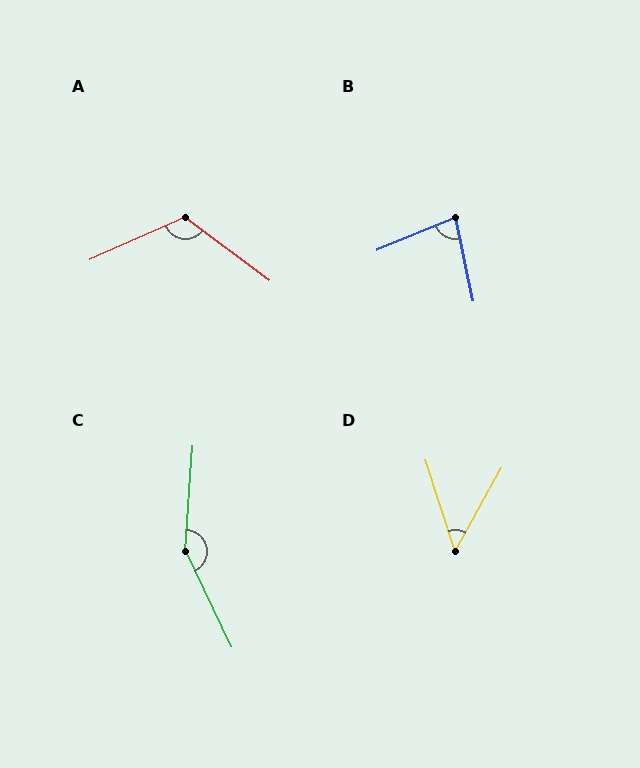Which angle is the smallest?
D, at approximately 47 degrees.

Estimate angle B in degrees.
Approximately 79 degrees.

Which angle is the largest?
C, at approximately 150 degrees.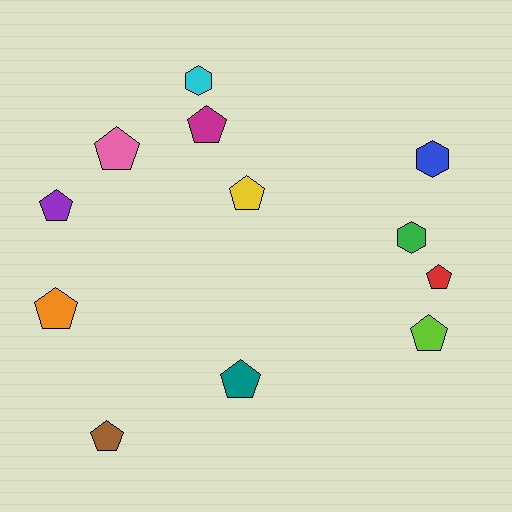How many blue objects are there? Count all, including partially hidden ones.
There is 1 blue object.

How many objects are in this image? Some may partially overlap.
There are 12 objects.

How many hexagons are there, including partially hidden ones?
There are 3 hexagons.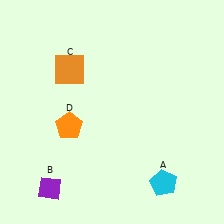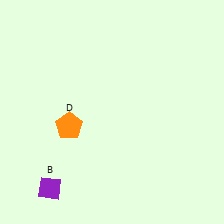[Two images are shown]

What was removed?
The cyan pentagon (A), the orange square (C) were removed in Image 2.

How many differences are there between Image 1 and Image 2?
There are 2 differences between the two images.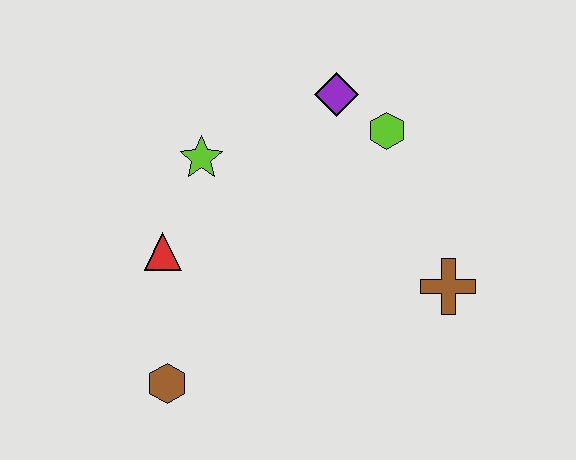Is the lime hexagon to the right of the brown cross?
No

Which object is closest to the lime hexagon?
The purple diamond is closest to the lime hexagon.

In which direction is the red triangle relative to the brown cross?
The red triangle is to the left of the brown cross.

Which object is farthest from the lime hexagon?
The brown hexagon is farthest from the lime hexagon.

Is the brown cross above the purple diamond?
No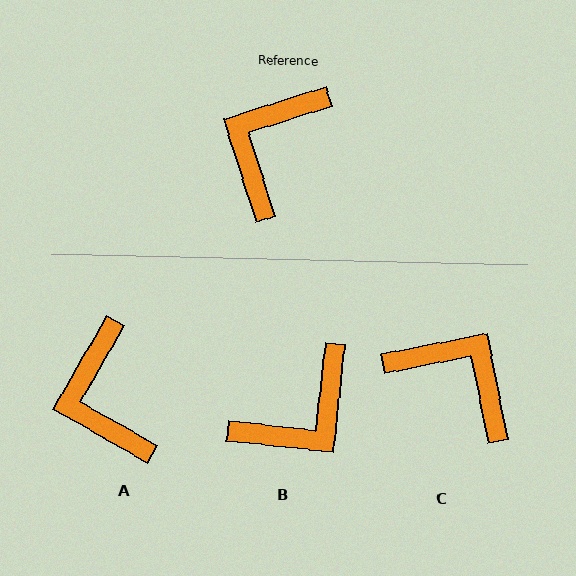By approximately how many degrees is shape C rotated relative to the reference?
Approximately 97 degrees clockwise.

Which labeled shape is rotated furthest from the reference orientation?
B, about 156 degrees away.